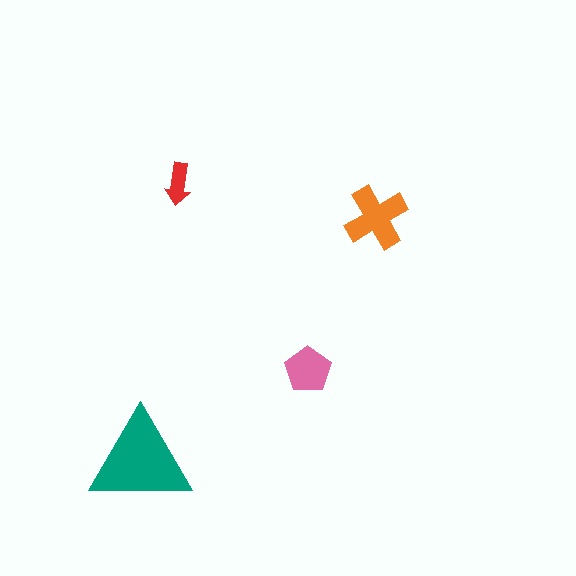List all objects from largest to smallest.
The teal triangle, the orange cross, the pink pentagon, the red arrow.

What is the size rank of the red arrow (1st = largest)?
4th.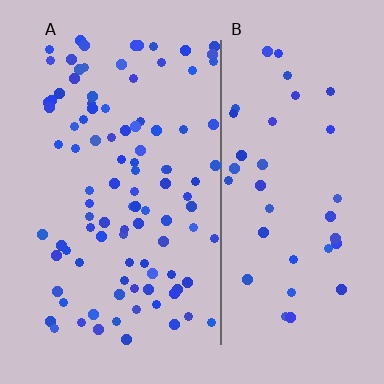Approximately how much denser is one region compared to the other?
Approximately 2.5× — region A over region B.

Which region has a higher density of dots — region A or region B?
A (the left).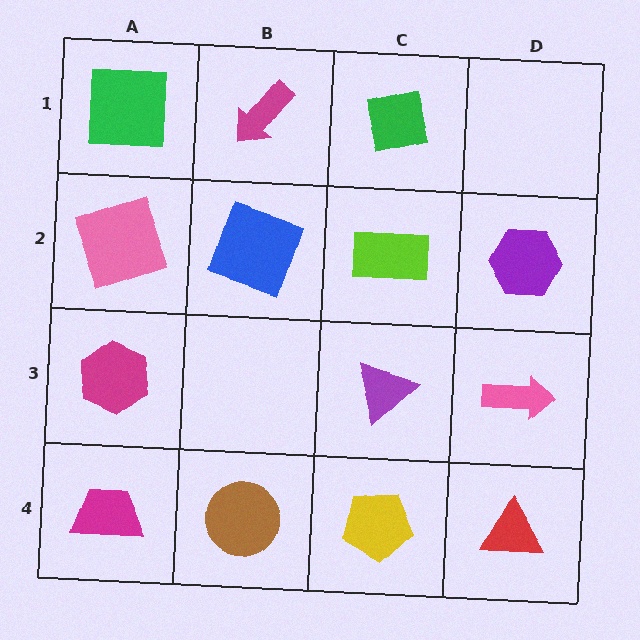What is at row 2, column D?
A purple hexagon.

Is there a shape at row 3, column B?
No, that cell is empty.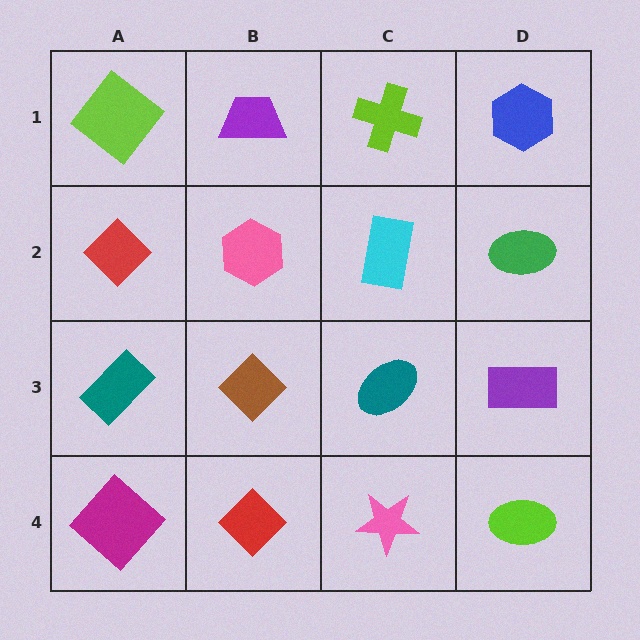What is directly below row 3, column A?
A magenta diamond.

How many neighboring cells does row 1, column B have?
3.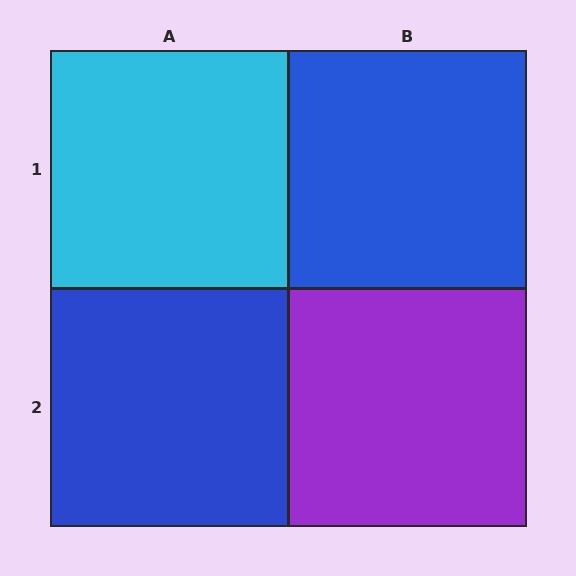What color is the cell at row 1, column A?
Cyan.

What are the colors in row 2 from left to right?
Blue, purple.